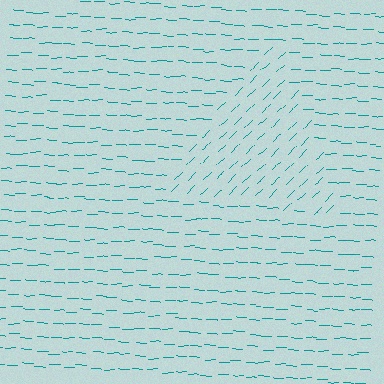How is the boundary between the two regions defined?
The boundary is defined purely by a change in line orientation (approximately 45 degrees difference). All lines are the same color and thickness.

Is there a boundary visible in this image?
Yes, there is a texture boundary formed by a change in line orientation.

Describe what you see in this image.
The image is filled with small teal line segments. A triangle region in the image has lines oriented differently from the surrounding lines, creating a visible texture boundary.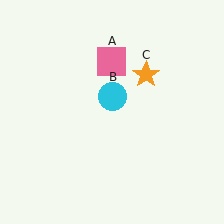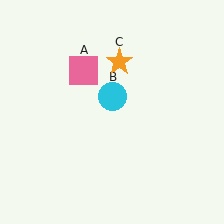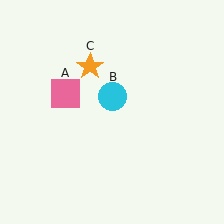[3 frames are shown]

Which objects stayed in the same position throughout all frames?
Cyan circle (object B) remained stationary.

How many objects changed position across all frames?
2 objects changed position: pink square (object A), orange star (object C).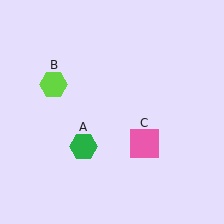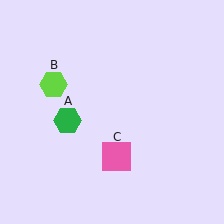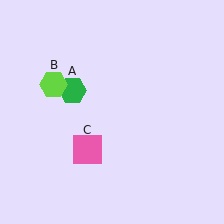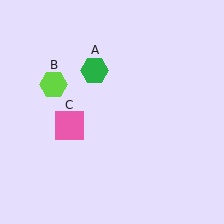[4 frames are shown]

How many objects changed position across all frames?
2 objects changed position: green hexagon (object A), pink square (object C).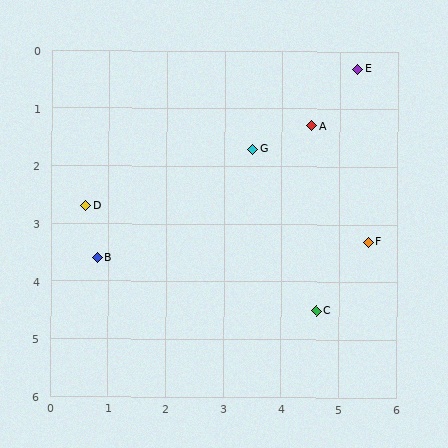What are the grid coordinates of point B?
Point B is at approximately (0.8, 3.6).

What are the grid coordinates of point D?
Point D is at approximately (0.6, 2.7).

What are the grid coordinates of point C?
Point C is at approximately (4.6, 4.5).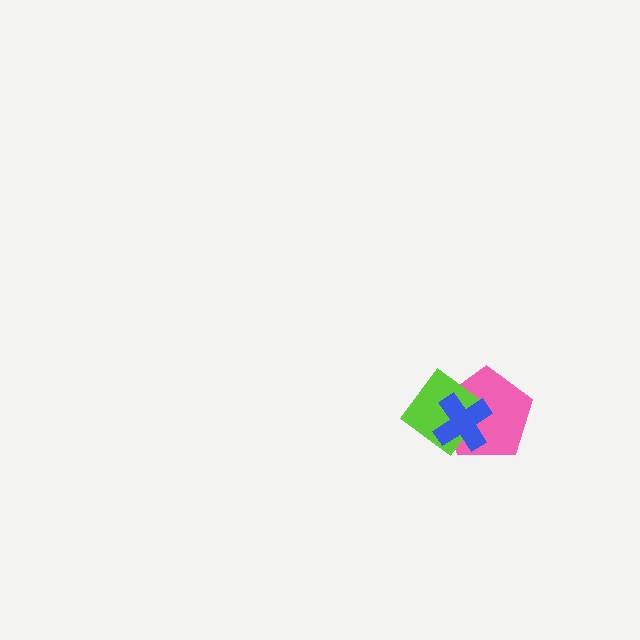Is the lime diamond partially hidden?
Yes, it is partially covered by another shape.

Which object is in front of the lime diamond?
The blue cross is in front of the lime diamond.